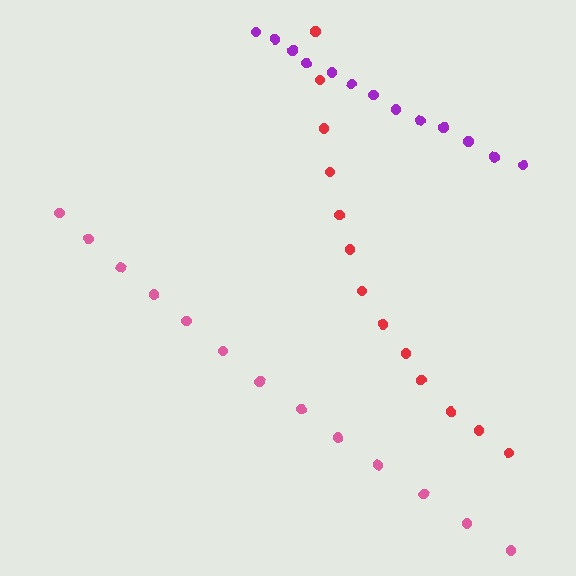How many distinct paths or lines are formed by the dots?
There are 3 distinct paths.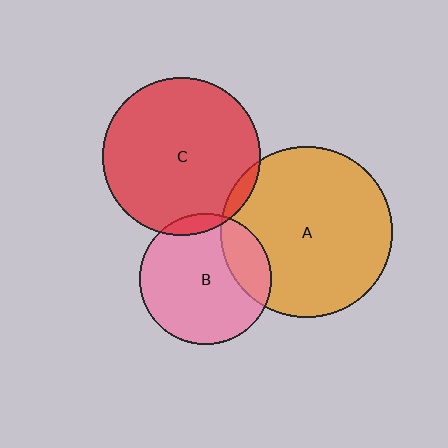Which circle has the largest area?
Circle A (orange).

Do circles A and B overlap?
Yes.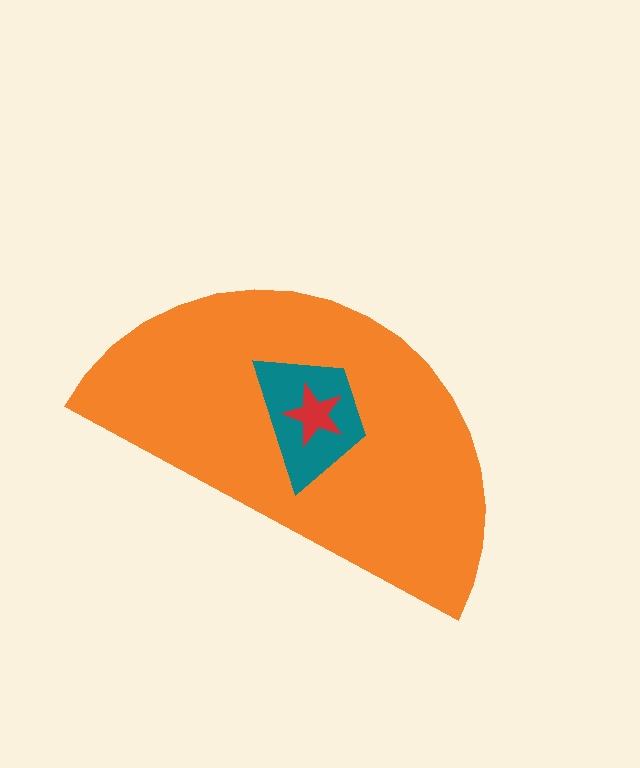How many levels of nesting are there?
3.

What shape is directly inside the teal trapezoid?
The red star.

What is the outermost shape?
The orange semicircle.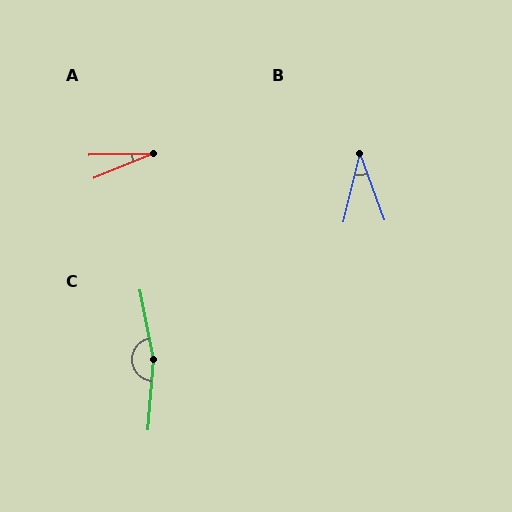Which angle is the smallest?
A, at approximately 21 degrees.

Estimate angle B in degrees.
Approximately 34 degrees.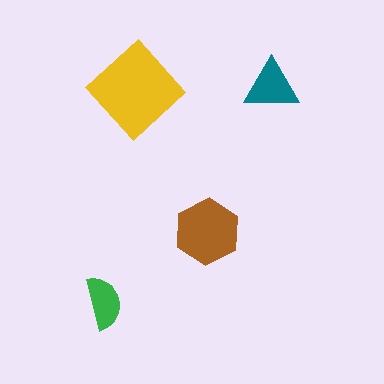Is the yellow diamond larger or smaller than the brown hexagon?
Larger.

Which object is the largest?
The yellow diamond.